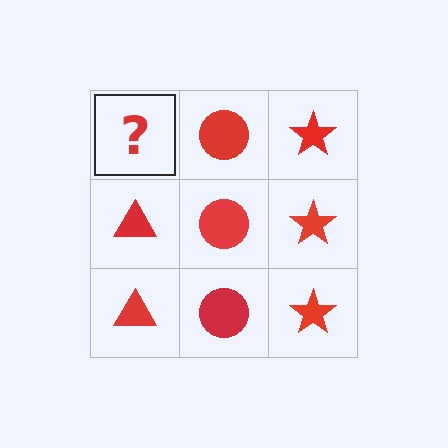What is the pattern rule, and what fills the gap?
The rule is that each column has a consistent shape. The gap should be filled with a red triangle.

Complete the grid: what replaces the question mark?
The question mark should be replaced with a red triangle.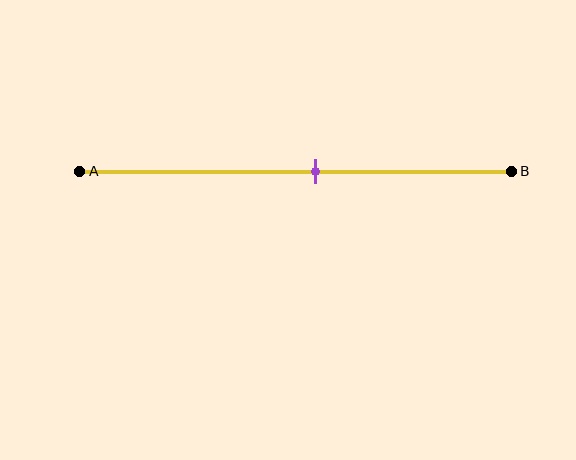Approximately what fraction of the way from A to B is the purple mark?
The purple mark is approximately 55% of the way from A to B.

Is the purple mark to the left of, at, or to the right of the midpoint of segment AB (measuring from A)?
The purple mark is to the right of the midpoint of segment AB.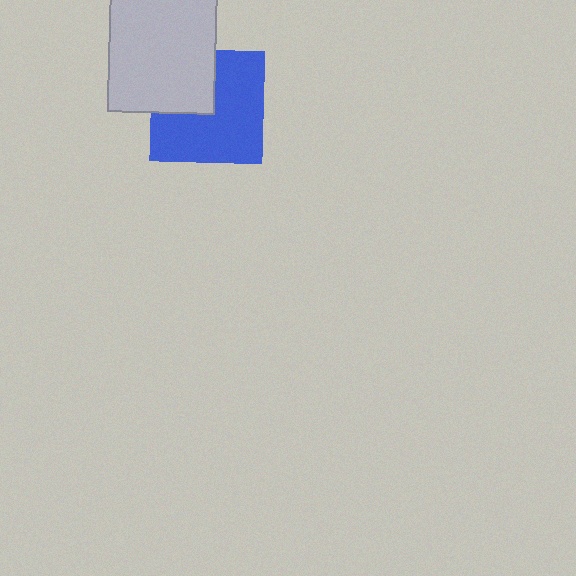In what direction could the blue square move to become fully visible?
The blue square could move toward the lower-right. That would shift it out from behind the light gray rectangle entirely.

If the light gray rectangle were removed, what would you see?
You would see the complete blue square.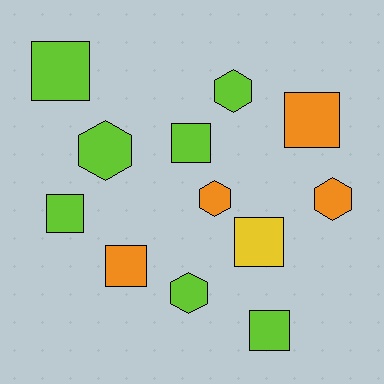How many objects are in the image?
There are 12 objects.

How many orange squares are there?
There are 2 orange squares.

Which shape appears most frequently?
Square, with 7 objects.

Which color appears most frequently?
Lime, with 7 objects.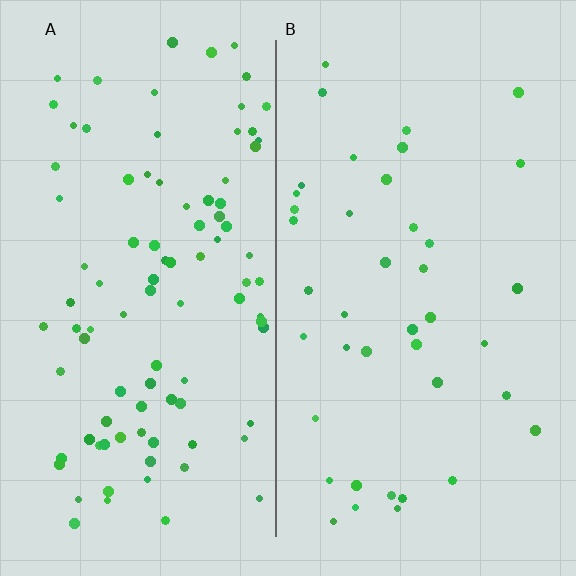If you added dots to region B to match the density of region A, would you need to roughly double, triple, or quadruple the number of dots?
Approximately double.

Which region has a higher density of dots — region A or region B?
A (the left).